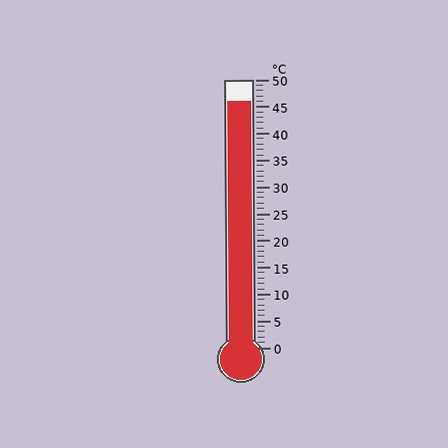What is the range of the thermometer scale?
The thermometer scale ranges from 0°C to 50°C.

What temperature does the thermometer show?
The thermometer shows approximately 46°C.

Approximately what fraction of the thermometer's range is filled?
The thermometer is filled to approximately 90% of its range.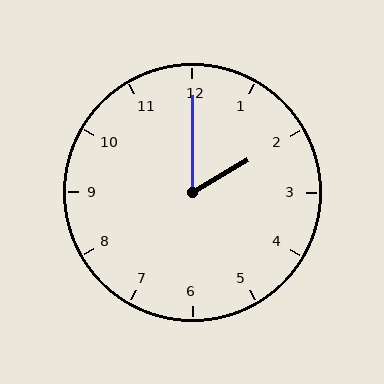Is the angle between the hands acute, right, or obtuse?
It is acute.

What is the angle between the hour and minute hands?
Approximately 60 degrees.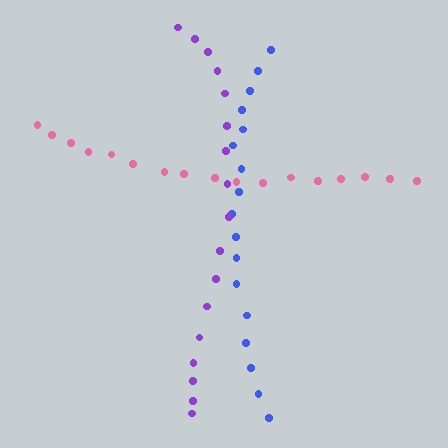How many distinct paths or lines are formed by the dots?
There are 3 distinct paths.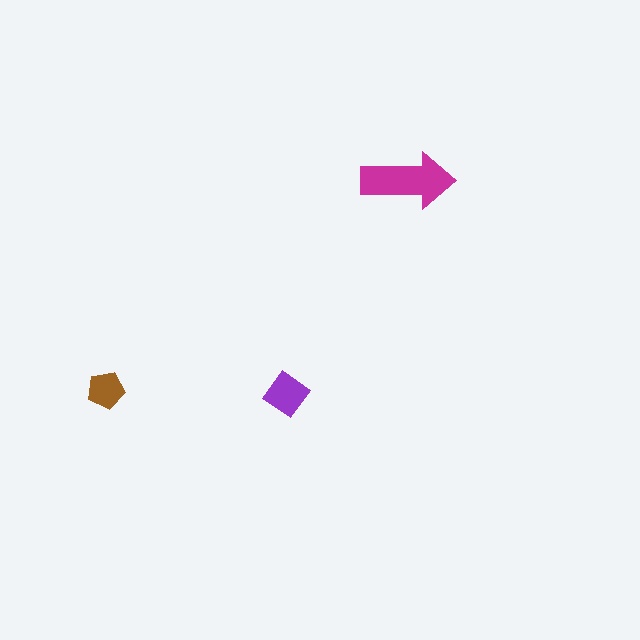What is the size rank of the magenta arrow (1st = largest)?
1st.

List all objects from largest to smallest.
The magenta arrow, the purple diamond, the brown pentagon.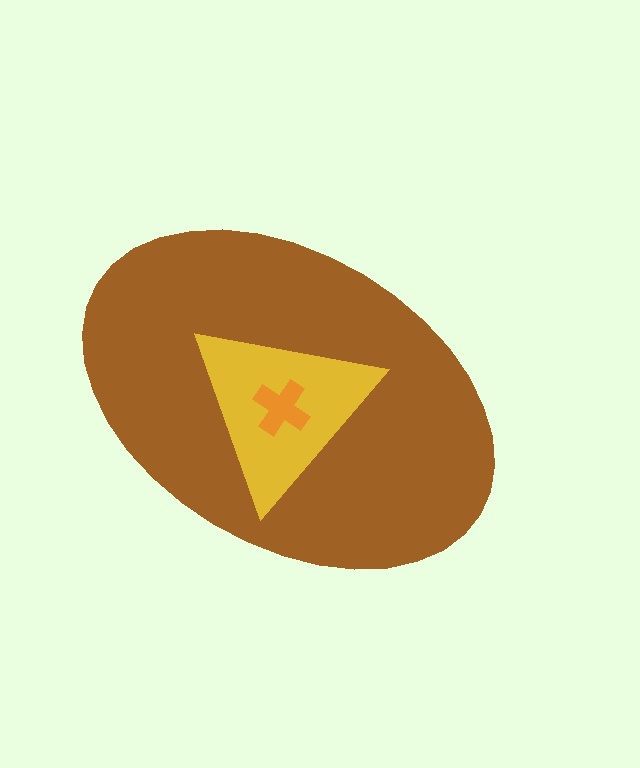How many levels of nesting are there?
3.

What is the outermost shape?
The brown ellipse.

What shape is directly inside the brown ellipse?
The yellow triangle.